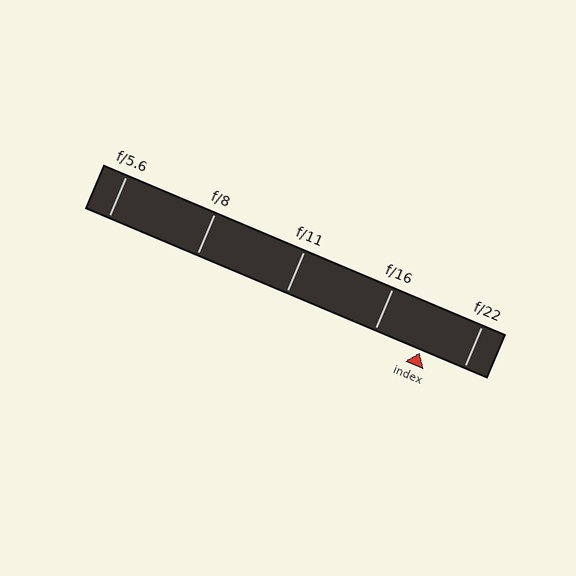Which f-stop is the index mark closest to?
The index mark is closest to f/22.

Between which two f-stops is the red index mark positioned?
The index mark is between f/16 and f/22.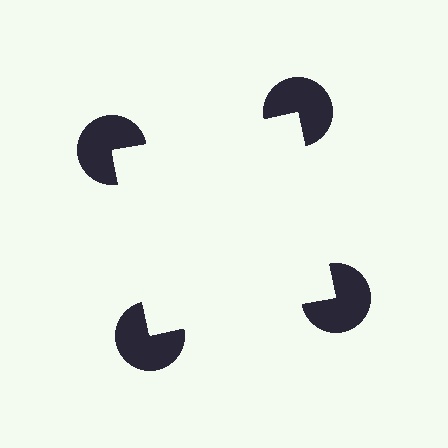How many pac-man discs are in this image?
There are 4 — one at each vertex of the illusory square.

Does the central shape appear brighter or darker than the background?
It typically appears slightly brighter than the background, even though no actual brightness change is drawn.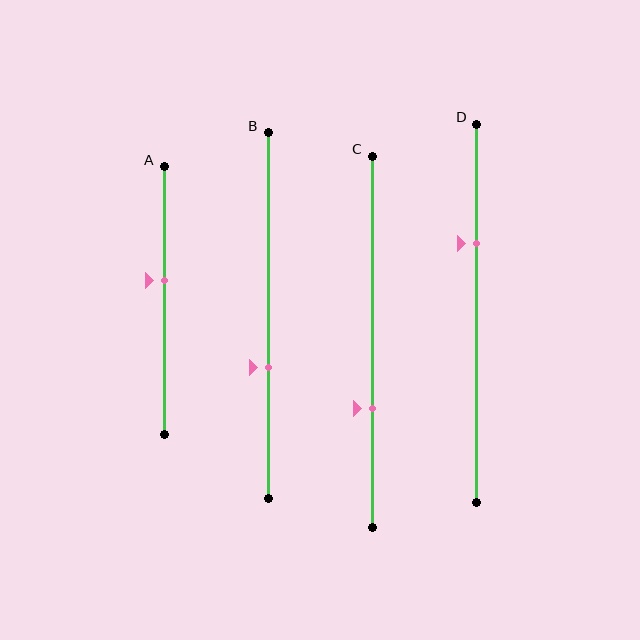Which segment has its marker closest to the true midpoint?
Segment A has its marker closest to the true midpoint.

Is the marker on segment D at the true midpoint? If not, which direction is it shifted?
No, the marker on segment D is shifted upward by about 18% of the segment length.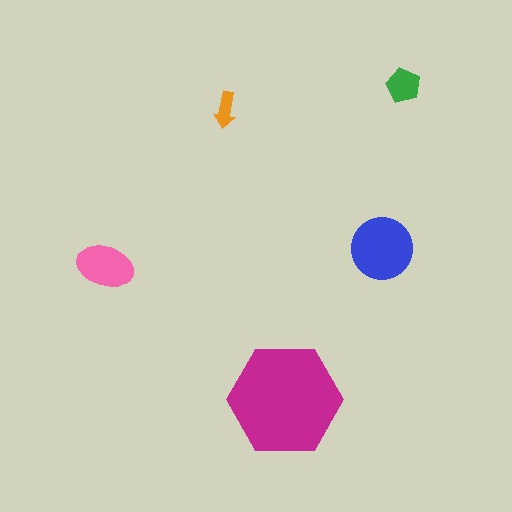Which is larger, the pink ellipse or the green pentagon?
The pink ellipse.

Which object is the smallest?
The orange arrow.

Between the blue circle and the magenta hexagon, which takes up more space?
The magenta hexagon.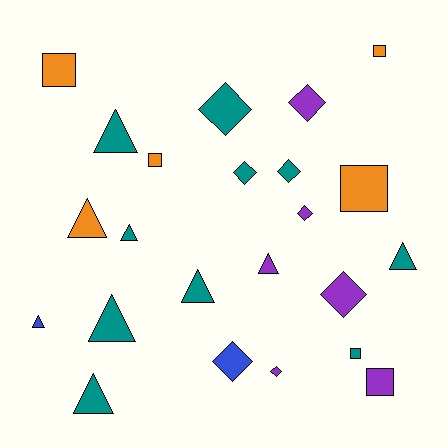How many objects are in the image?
There are 23 objects.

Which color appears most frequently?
Teal, with 10 objects.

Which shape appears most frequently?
Triangle, with 9 objects.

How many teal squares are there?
There is 1 teal square.